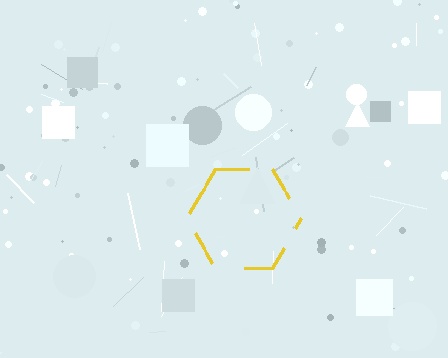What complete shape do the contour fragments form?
The contour fragments form a hexagon.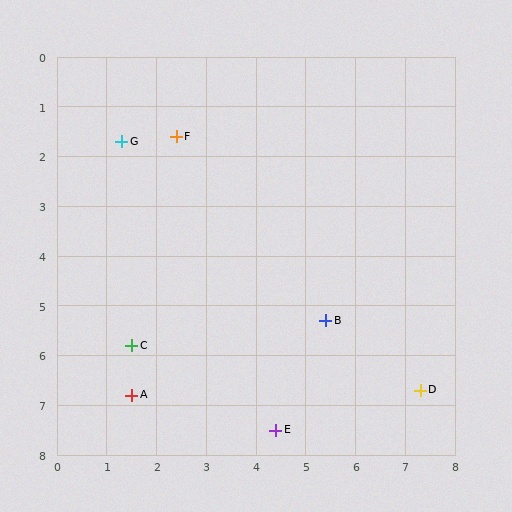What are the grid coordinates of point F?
Point F is at approximately (2.4, 1.6).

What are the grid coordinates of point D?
Point D is at approximately (7.3, 6.7).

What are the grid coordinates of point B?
Point B is at approximately (5.4, 5.3).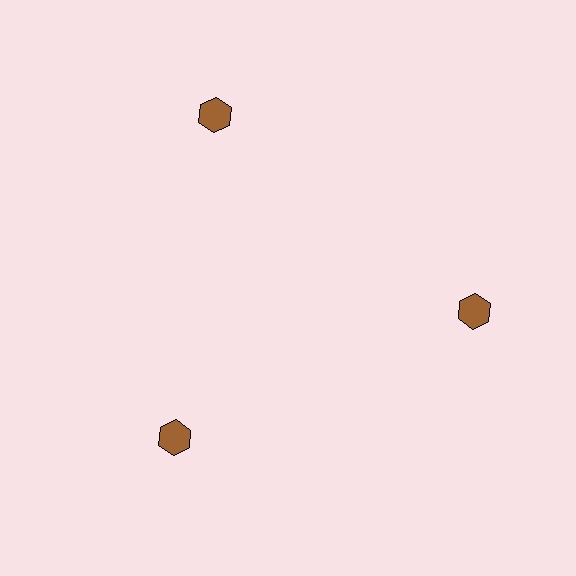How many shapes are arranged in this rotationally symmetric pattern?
There are 3 shapes, arranged in 3 groups of 1.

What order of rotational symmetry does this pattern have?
This pattern has 3-fold rotational symmetry.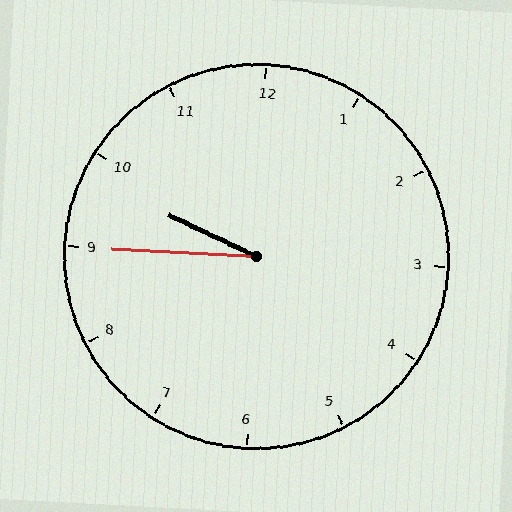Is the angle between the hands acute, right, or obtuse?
It is acute.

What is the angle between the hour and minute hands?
Approximately 22 degrees.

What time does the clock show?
9:45.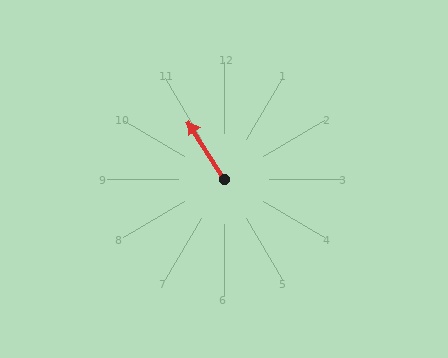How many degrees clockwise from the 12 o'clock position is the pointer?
Approximately 328 degrees.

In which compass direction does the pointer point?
Northwest.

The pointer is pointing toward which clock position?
Roughly 11 o'clock.